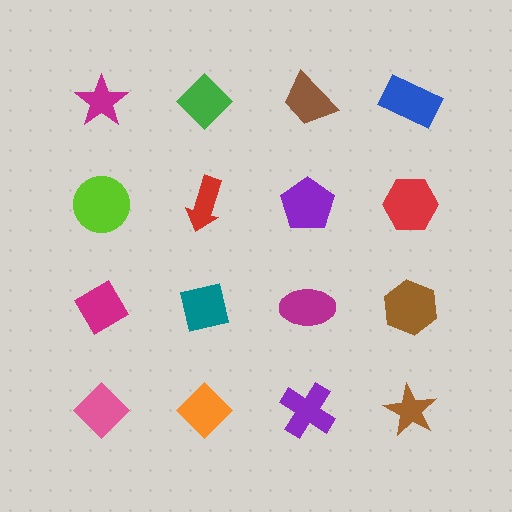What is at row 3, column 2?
A teal square.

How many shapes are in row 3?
4 shapes.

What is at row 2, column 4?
A red hexagon.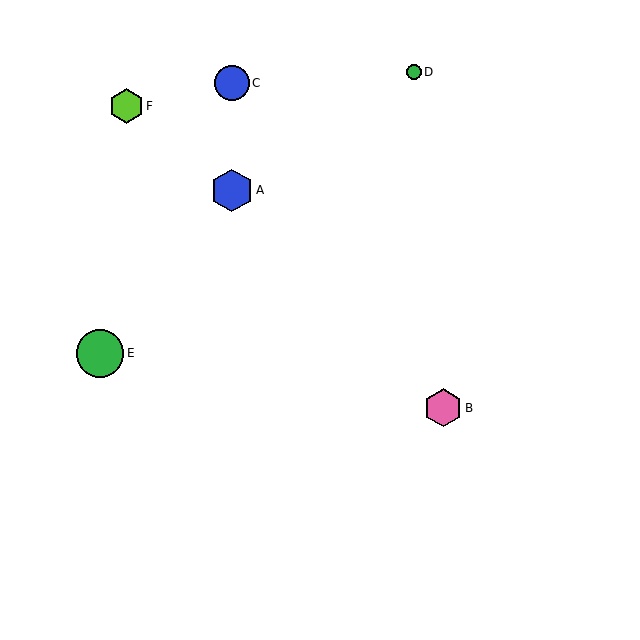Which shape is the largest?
The green circle (labeled E) is the largest.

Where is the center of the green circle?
The center of the green circle is at (414, 72).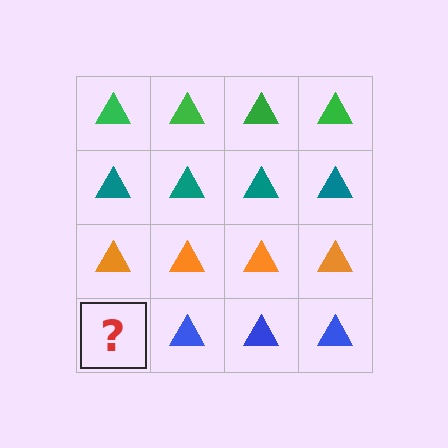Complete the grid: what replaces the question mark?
The question mark should be replaced with a blue triangle.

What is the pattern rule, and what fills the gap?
The rule is that each row has a consistent color. The gap should be filled with a blue triangle.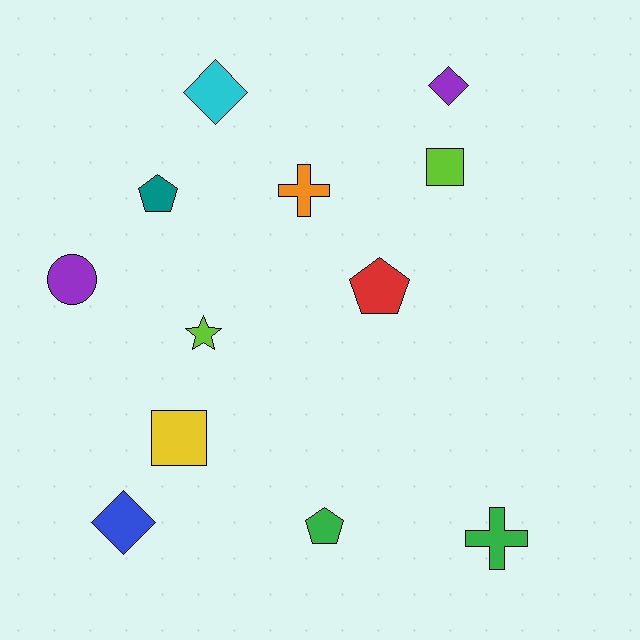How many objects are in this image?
There are 12 objects.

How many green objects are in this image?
There are 2 green objects.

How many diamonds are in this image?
There are 3 diamonds.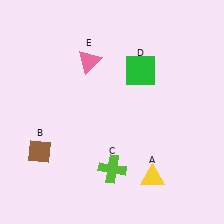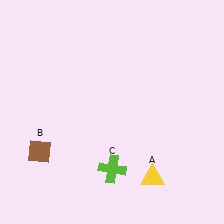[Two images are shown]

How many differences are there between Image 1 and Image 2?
There are 2 differences between the two images.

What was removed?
The green square (D), the pink triangle (E) were removed in Image 2.